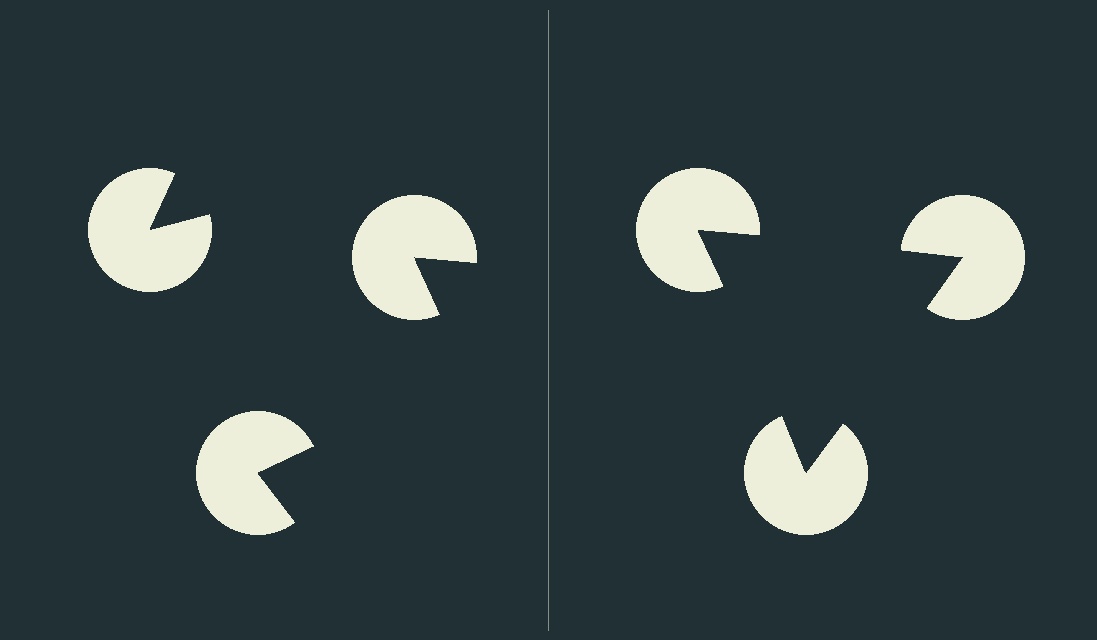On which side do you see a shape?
An illusory triangle appears on the right side. On the left side the wedge cuts are rotated, so no coherent shape forms.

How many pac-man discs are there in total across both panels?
6 — 3 on each side.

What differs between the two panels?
The pac-man discs are positioned identically on both sides; only the wedge orientations differ. On the right they align to a triangle; on the left they are misaligned.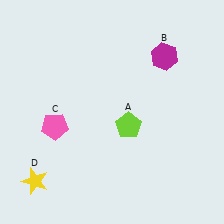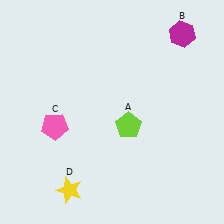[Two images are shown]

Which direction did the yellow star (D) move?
The yellow star (D) moved right.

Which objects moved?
The objects that moved are: the magenta hexagon (B), the yellow star (D).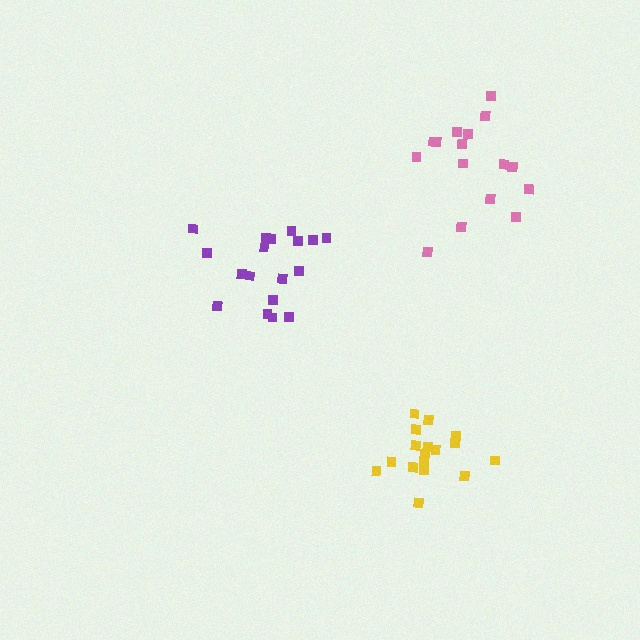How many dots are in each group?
Group 1: 18 dots, Group 2: 16 dots, Group 3: 17 dots (51 total).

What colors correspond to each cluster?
The clusters are colored: purple, pink, yellow.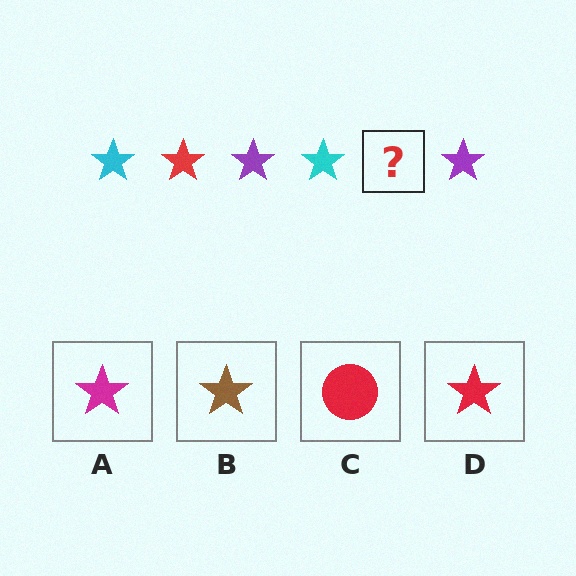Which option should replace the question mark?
Option D.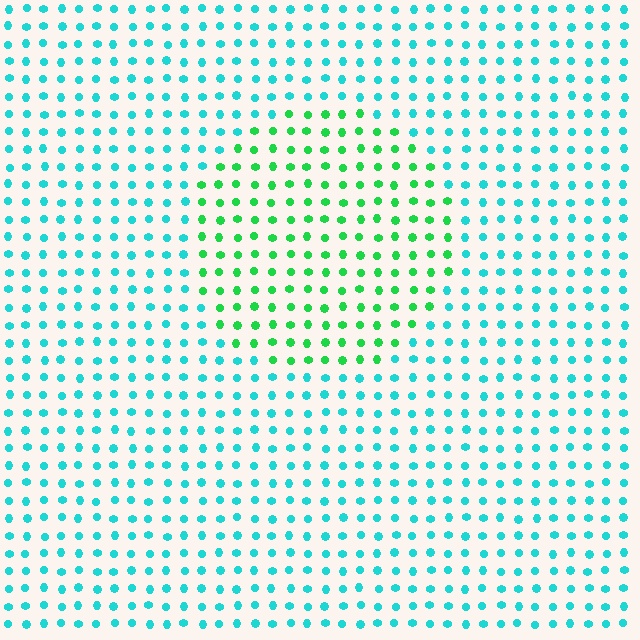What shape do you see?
I see a circle.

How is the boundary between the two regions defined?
The boundary is defined purely by a slight shift in hue (about 45 degrees). Spacing, size, and orientation are identical on both sides.